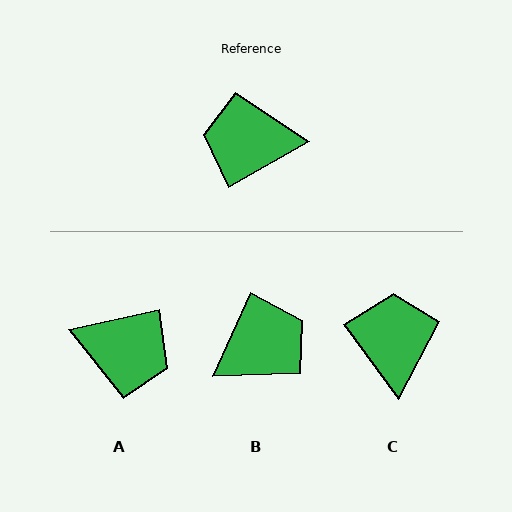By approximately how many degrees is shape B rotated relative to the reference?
Approximately 144 degrees clockwise.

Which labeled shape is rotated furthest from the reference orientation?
A, about 162 degrees away.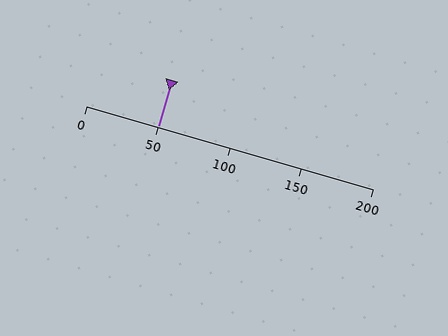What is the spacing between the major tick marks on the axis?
The major ticks are spaced 50 apart.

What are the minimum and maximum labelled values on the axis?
The axis runs from 0 to 200.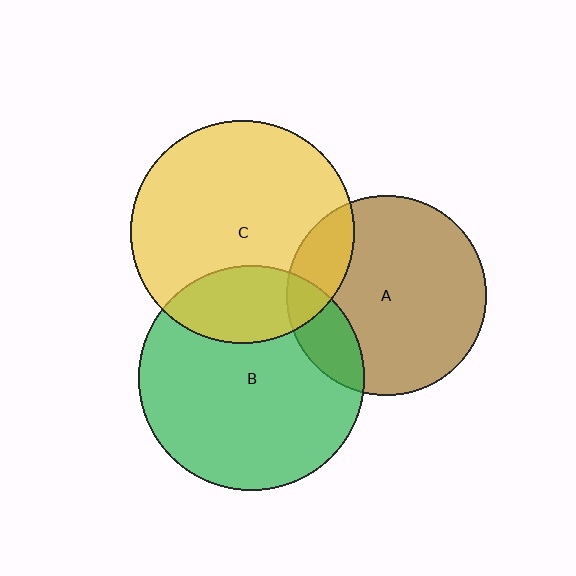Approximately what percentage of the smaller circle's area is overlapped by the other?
Approximately 15%.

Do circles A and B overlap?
Yes.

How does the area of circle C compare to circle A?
Approximately 1.3 times.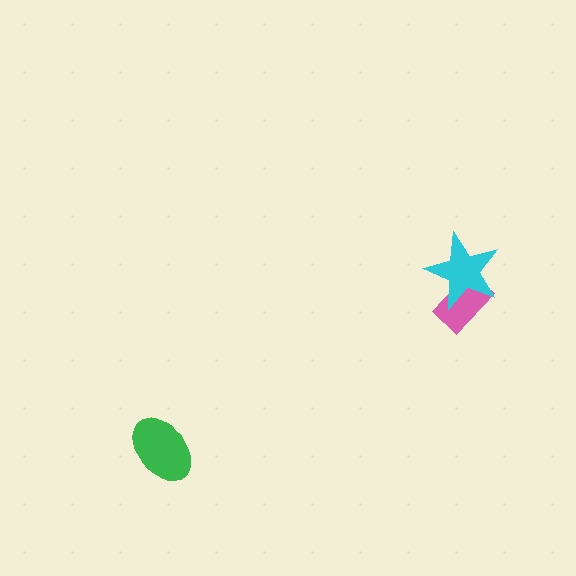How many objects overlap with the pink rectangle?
1 object overlaps with the pink rectangle.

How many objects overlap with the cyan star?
1 object overlaps with the cyan star.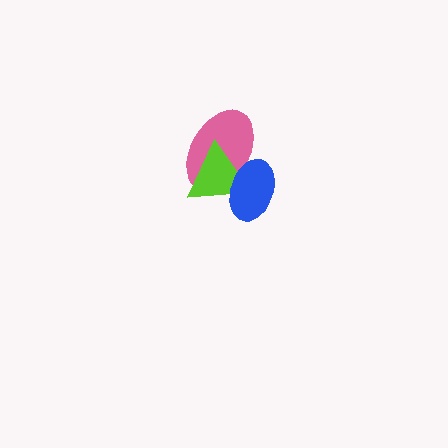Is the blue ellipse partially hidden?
No, no other shape covers it.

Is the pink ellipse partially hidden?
Yes, it is partially covered by another shape.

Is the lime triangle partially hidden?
Yes, it is partially covered by another shape.